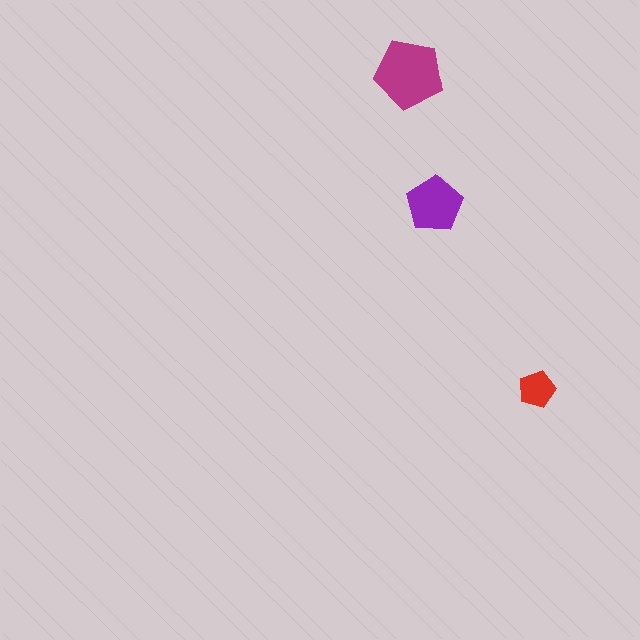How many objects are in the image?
There are 3 objects in the image.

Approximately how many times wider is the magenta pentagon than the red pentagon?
About 2 times wider.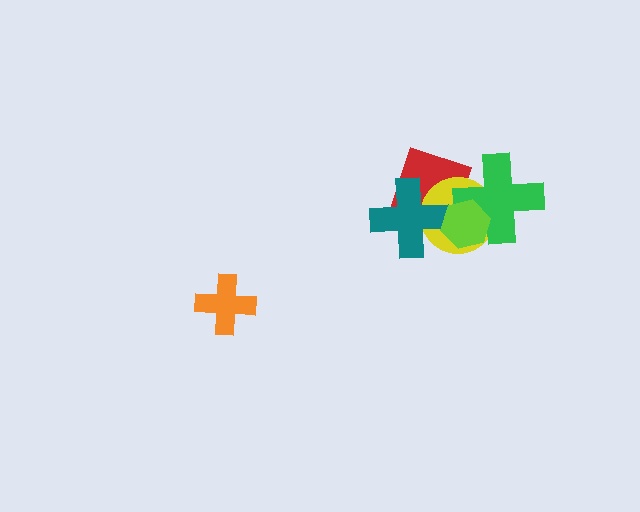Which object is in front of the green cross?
The lime hexagon is in front of the green cross.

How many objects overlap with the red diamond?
4 objects overlap with the red diamond.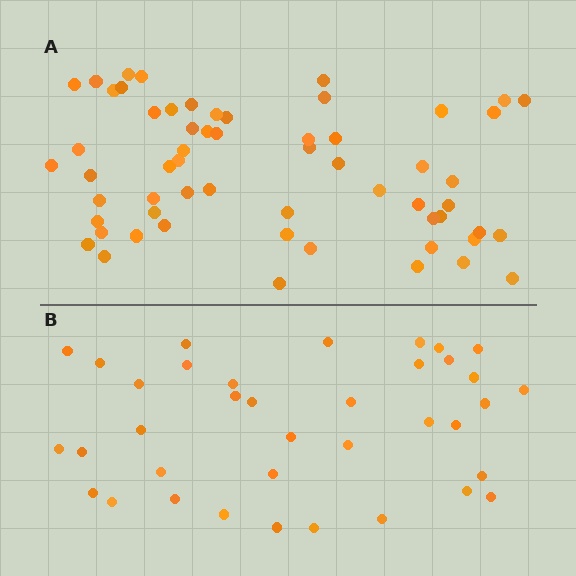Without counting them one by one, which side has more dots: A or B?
Region A (the top region) has more dots.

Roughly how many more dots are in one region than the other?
Region A has approximately 20 more dots than region B.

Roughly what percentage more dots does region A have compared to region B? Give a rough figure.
About 60% more.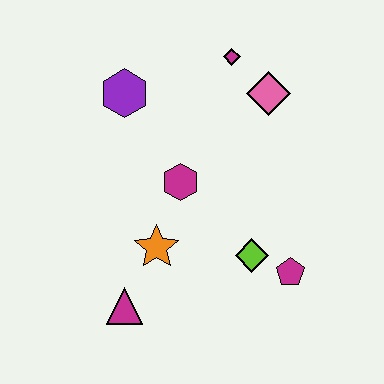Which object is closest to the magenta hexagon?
The orange star is closest to the magenta hexagon.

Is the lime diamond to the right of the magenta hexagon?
Yes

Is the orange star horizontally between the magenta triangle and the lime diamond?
Yes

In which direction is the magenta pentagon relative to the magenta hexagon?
The magenta pentagon is to the right of the magenta hexagon.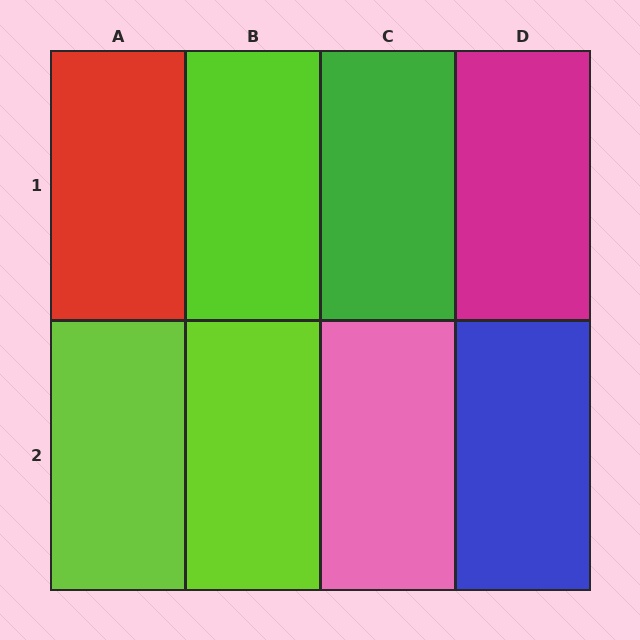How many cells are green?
1 cell is green.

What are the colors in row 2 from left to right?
Lime, lime, pink, blue.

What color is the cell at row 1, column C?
Green.